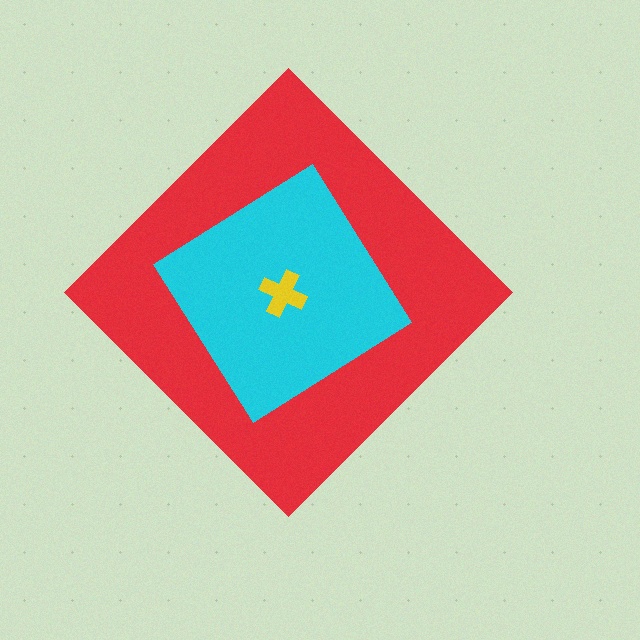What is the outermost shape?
The red diamond.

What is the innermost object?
The yellow cross.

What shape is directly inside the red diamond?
The cyan diamond.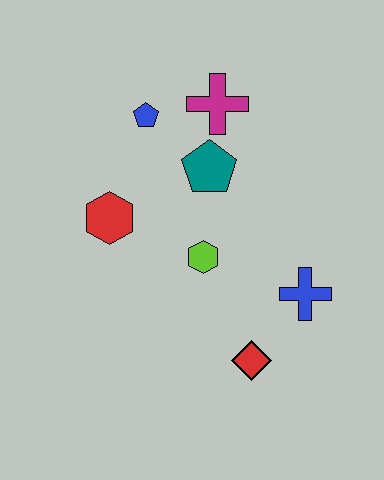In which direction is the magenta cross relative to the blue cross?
The magenta cross is above the blue cross.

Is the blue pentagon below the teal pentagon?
No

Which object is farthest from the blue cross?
The blue pentagon is farthest from the blue cross.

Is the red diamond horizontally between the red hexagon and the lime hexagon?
No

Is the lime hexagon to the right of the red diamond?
No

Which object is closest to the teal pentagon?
The magenta cross is closest to the teal pentagon.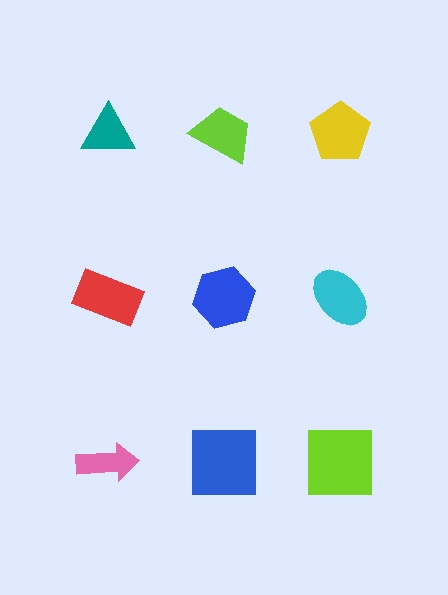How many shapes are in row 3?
3 shapes.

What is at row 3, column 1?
A pink arrow.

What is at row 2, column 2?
A blue hexagon.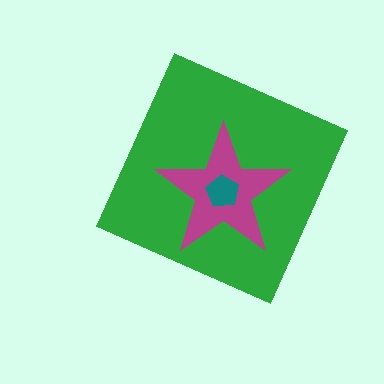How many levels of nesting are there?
3.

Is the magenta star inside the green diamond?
Yes.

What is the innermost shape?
The teal pentagon.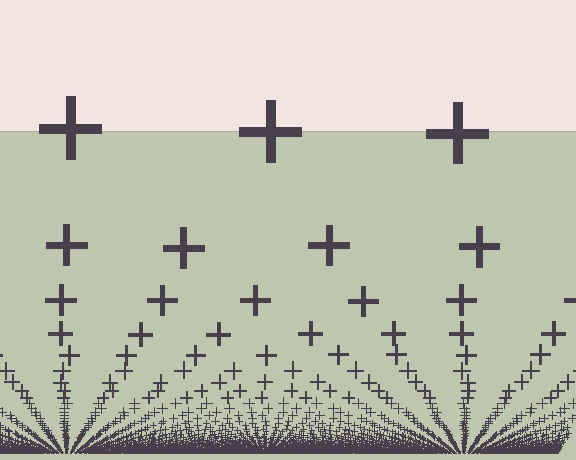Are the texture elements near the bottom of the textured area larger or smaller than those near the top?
Smaller. The gradient is inverted — elements near the bottom are smaller and denser.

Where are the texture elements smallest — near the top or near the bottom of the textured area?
Near the bottom.